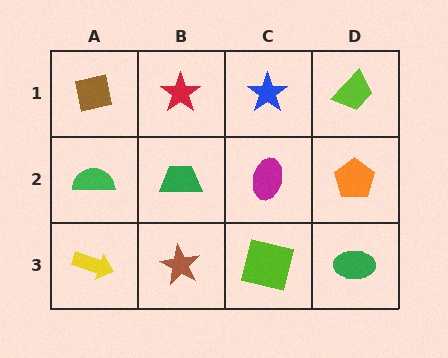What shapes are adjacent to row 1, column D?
An orange pentagon (row 2, column D), a blue star (row 1, column C).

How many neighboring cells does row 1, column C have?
3.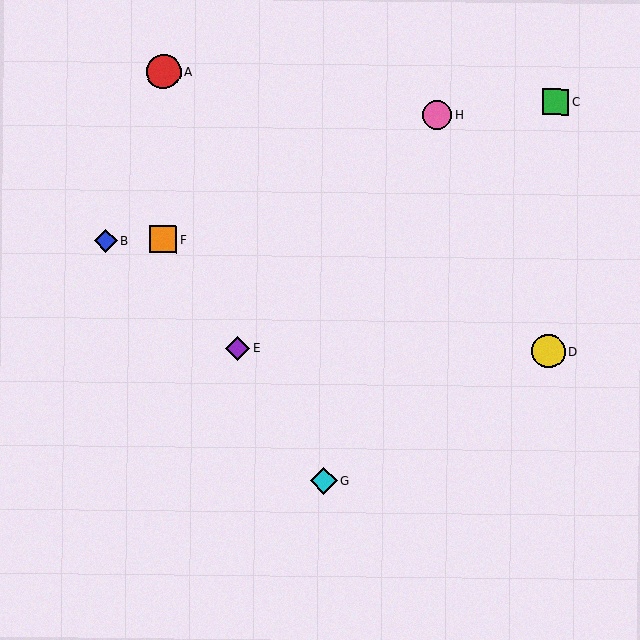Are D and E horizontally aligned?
Yes, both are at y≈351.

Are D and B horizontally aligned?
No, D is at y≈351 and B is at y≈240.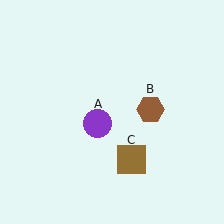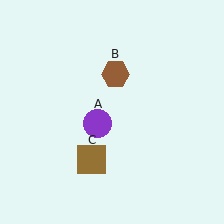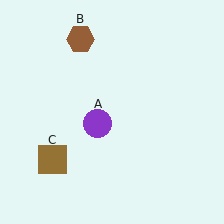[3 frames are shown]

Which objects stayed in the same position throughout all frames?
Purple circle (object A) remained stationary.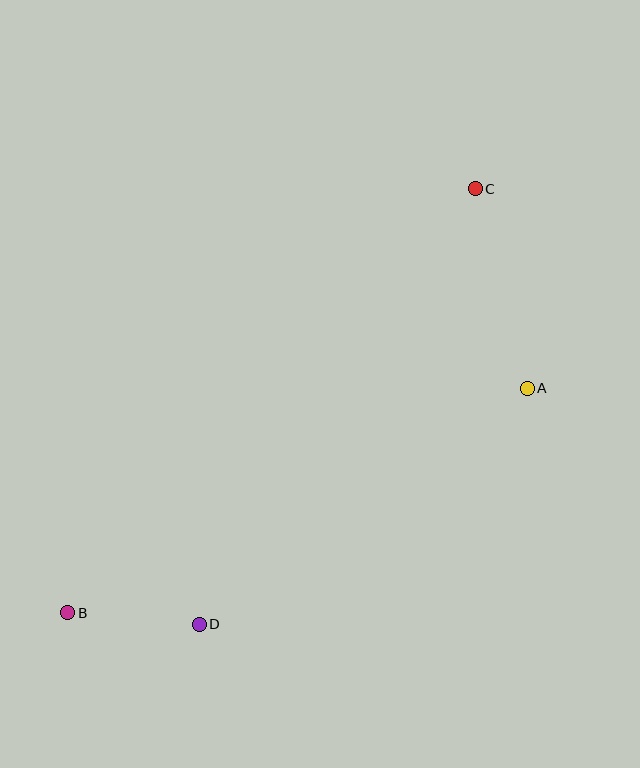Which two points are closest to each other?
Points B and D are closest to each other.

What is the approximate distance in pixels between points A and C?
The distance between A and C is approximately 206 pixels.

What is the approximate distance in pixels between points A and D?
The distance between A and D is approximately 404 pixels.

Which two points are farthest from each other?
Points B and C are farthest from each other.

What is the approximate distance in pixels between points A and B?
The distance between A and B is approximately 511 pixels.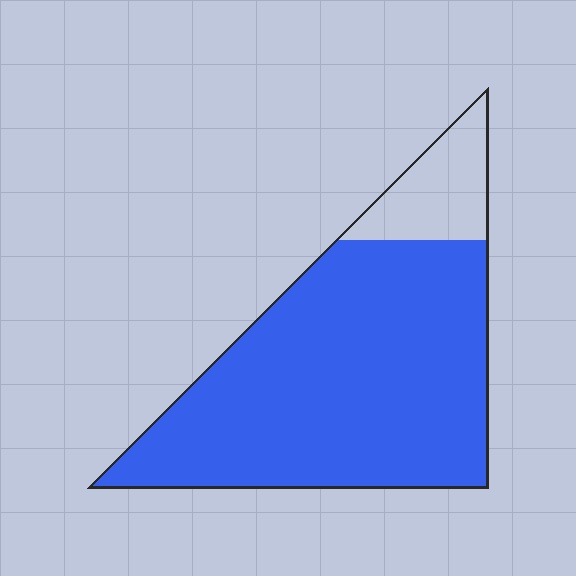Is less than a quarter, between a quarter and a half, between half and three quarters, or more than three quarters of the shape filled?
More than three quarters.